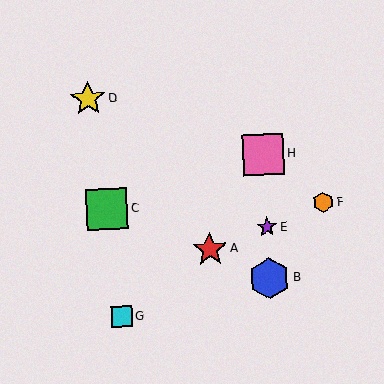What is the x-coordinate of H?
Object H is at x≈263.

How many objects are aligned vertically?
3 objects (B, E, H) are aligned vertically.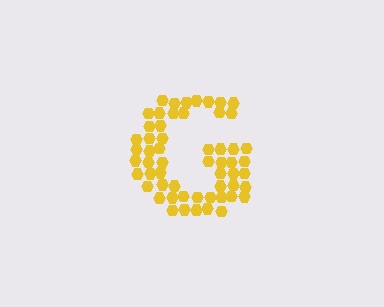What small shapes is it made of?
It is made of small hexagons.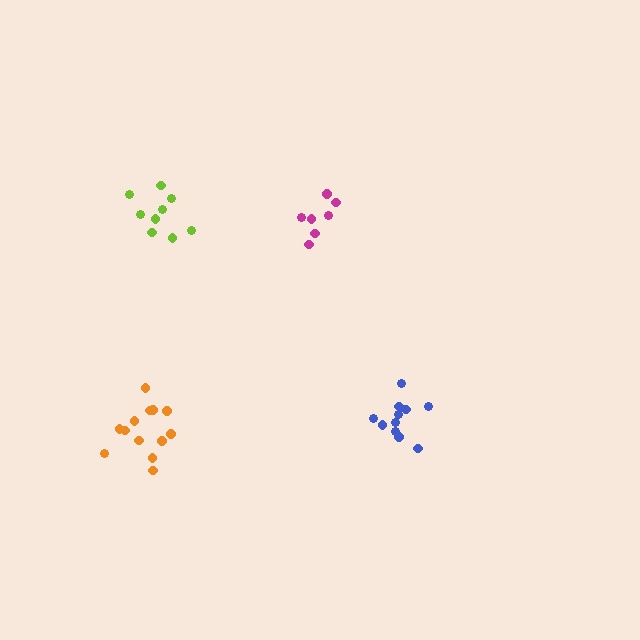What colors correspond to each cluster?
The clusters are colored: blue, lime, orange, magenta.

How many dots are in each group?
Group 1: 11 dots, Group 2: 9 dots, Group 3: 13 dots, Group 4: 7 dots (40 total).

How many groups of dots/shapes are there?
There are 4 groups.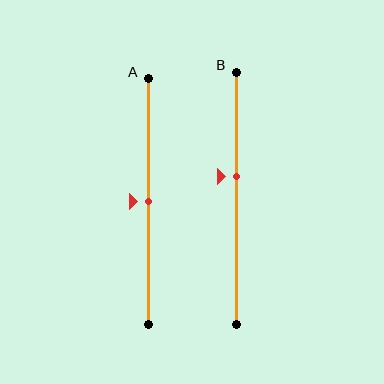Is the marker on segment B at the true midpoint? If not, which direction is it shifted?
No, the marker on segment B is shifted upward by about 8% of the segment length.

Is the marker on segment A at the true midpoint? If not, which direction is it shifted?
Yes, the marker on segment A is at the true midpoint.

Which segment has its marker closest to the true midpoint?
Segment A has its marker closest to the true midpoint.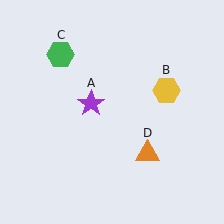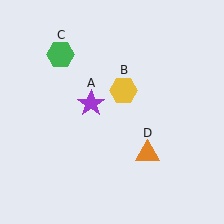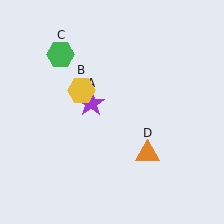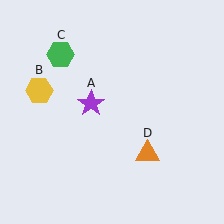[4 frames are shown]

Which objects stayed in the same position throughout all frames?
Purple star (object A) and green hexagon (object C) and orange triangle (object D) remained stationary.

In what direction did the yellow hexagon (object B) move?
The yellow hexagon (object B) moved left.